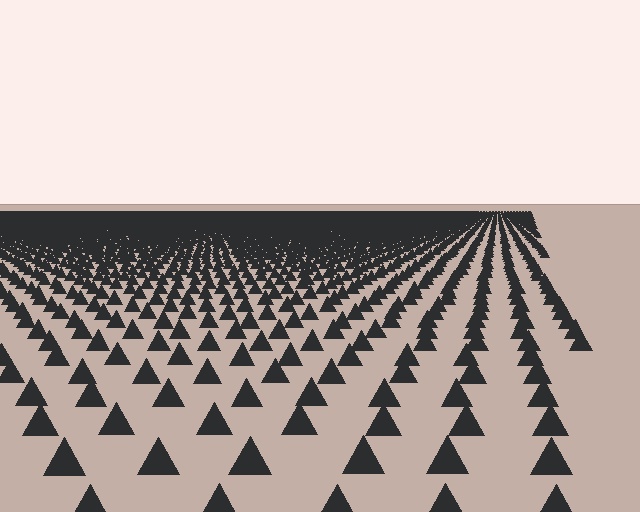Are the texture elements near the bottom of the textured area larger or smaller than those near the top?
Larger. Near the bottom, elements are closer to the viewer and appear at a bigger on-screen size.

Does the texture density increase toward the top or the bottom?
Density increases toward the top.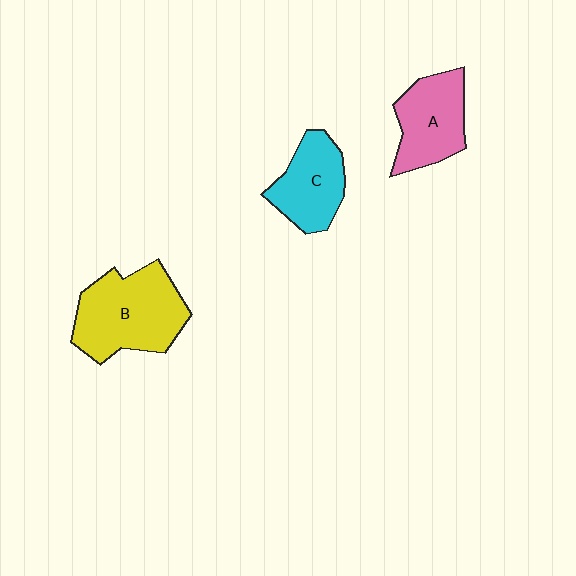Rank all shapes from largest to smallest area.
From largest to smallest: B (yellow), A (pink), C (cyan).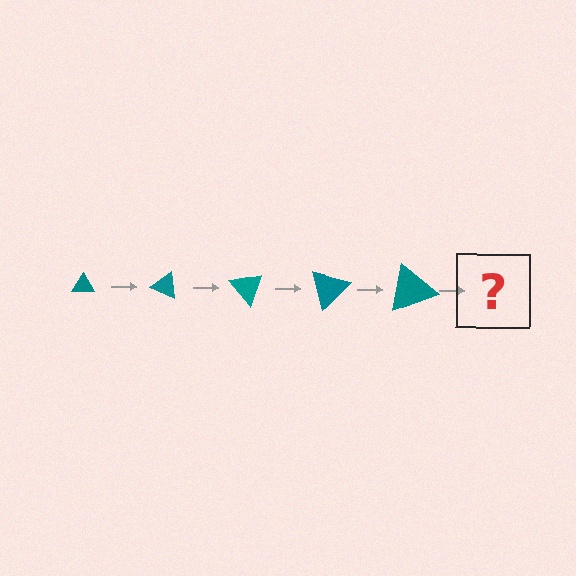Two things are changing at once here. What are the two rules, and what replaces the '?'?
The two rules are that the triangle grows larger each step and it rotates 25 degrees each step. The '?' should be a triangle, larger than the previous one and rotated 125 degrees from the start.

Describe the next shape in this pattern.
It should be a triangle, larger than the previous one and rotated 125 degrees from the start.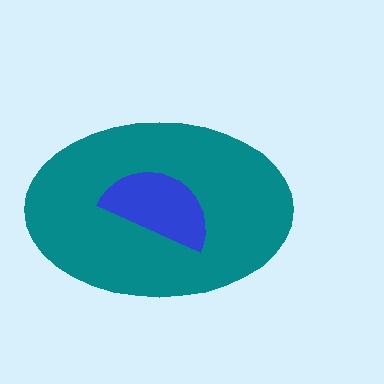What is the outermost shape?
The teal ellipse.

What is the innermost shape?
The blue semicircle.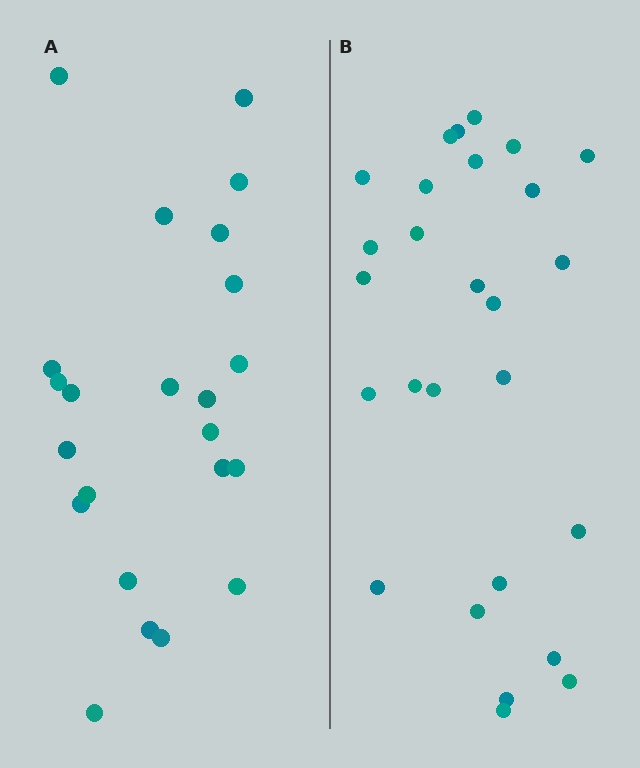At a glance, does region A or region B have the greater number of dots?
Region B (the right region) has more dots.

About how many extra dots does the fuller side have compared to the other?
Region B has about 4 more dots than region A.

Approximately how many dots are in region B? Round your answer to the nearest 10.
About 30 dots. (The exact count is 27, which rounds to 30.)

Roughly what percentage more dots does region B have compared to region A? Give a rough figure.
About 15% more.